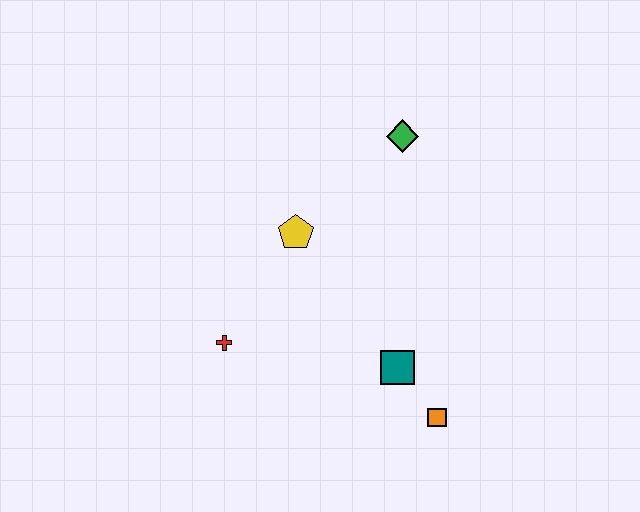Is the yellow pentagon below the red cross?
No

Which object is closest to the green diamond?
The yellow pentagon is closest to the green diamond.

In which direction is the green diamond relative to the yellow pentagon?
The green diamond is to the right of the yellow pentagon.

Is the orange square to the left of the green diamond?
No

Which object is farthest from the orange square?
The green diamond is farthest from the orange square.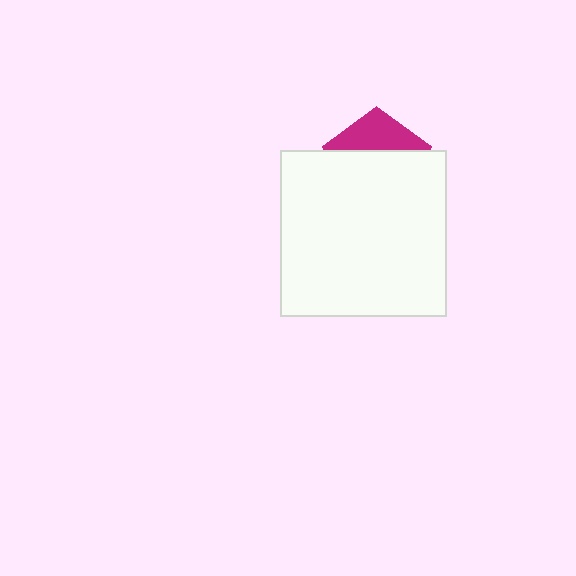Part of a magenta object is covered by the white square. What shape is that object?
It is a pentagon.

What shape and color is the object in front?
The object in front is a white square.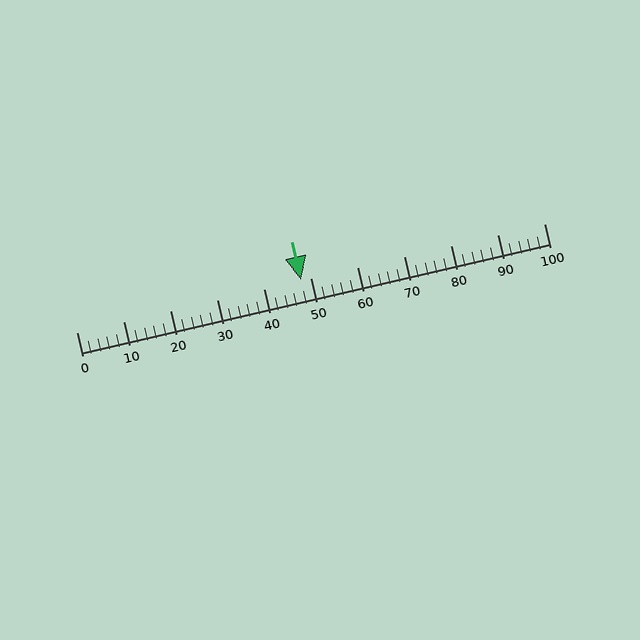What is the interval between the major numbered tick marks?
The major tick marks are spaced 10 units apart.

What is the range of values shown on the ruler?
The ruler shows values from 0 to 100.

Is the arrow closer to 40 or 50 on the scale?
The arrow is closer to 50.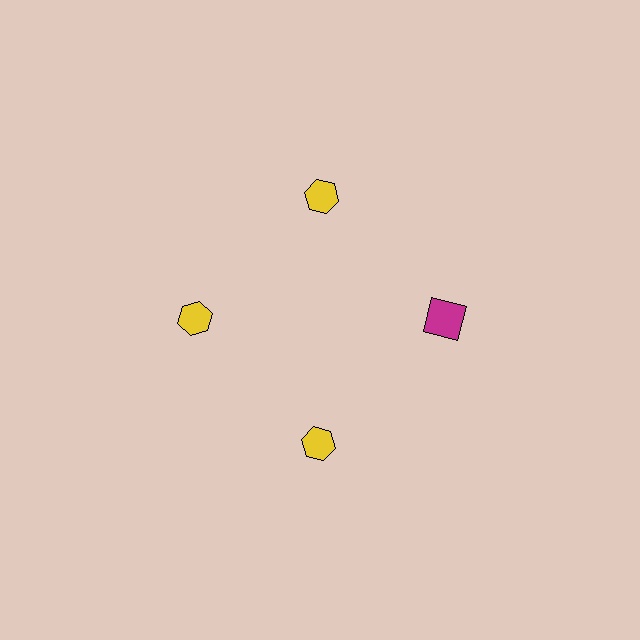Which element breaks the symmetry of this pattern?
The magenta square at roughly the 3 o'clock position breaks the symmetry. All other shapes are yellow hexagons.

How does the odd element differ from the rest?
It differs in both color (magenta instead of yellow) and shape (square instead of hexagon).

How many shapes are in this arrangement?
There are 4 shapes arranged in a ring pattern.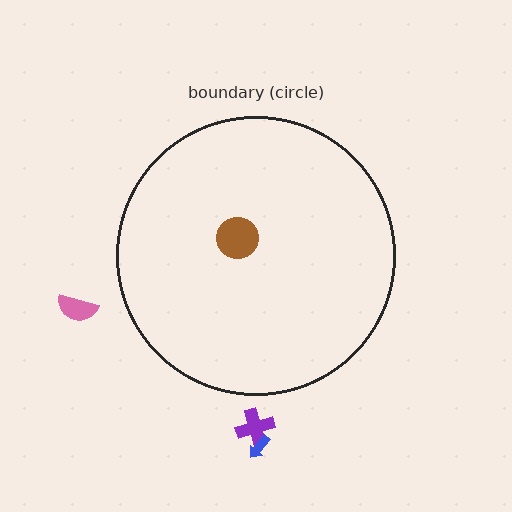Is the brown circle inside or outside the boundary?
Inside.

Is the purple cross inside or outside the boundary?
Outside.